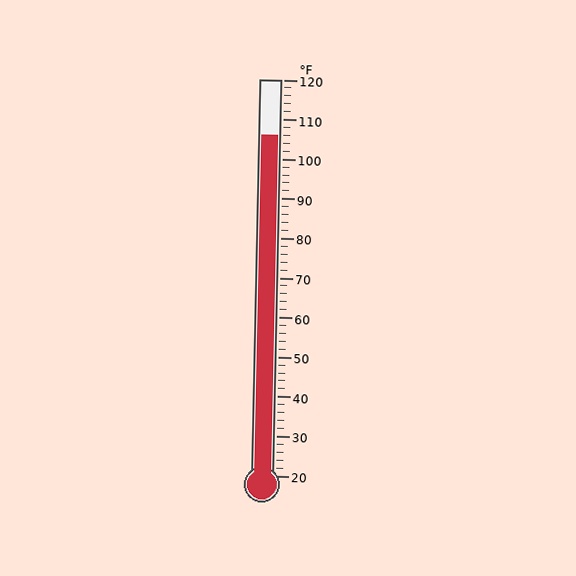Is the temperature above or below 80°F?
The temperature is above 80°F.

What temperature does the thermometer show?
The thermometer shows approximately 106°F.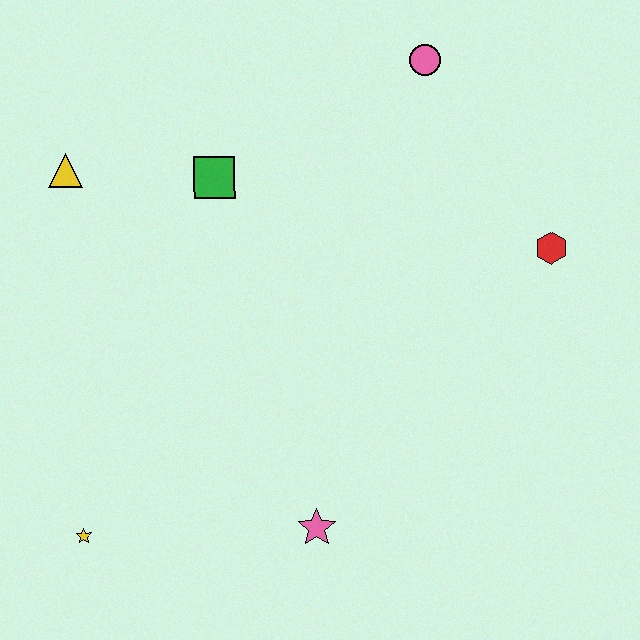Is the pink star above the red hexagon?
No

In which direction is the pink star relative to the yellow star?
The pink star is to the right of the yellow star.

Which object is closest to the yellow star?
The pink star is closest to the yellow star.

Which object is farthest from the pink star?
The pink circle is farthest from the pink star.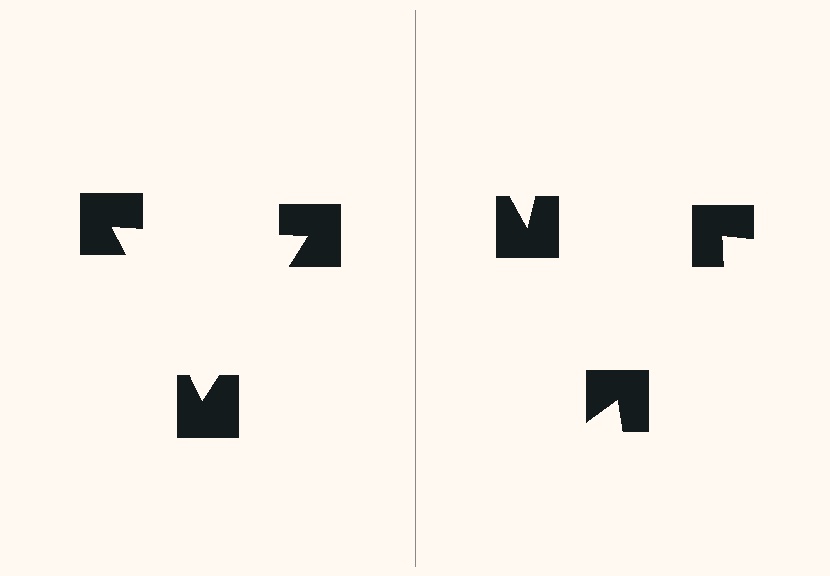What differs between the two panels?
The notched squares are positioned identically on both sides; only the wedge orientations differ. On the left they align to a triangle; on the right they are misaligned.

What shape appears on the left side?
An illusory triangle.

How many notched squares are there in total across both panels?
6 — 3 on each side.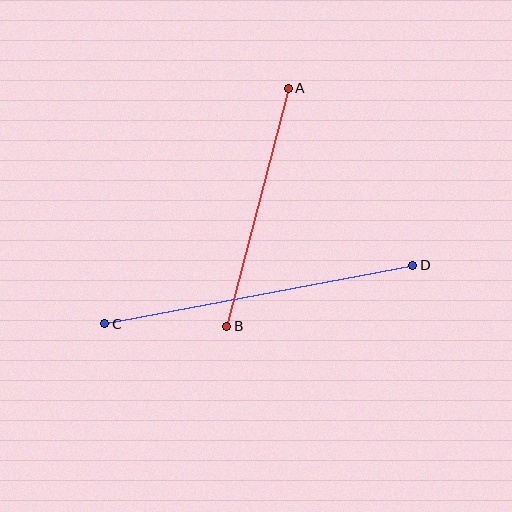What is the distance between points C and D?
The distance is approximately 314 pixels.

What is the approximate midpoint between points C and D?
The midpoint is at approximately (259, 295) pixels.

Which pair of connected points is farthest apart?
Points C and D are farthest apart.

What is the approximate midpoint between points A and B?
The midpoint is at approximately (257, 207) pixels.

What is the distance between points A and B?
The distance is approximately 246 pixels.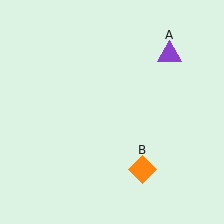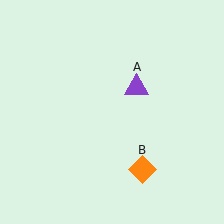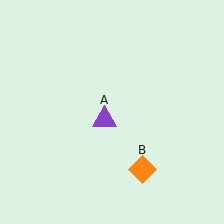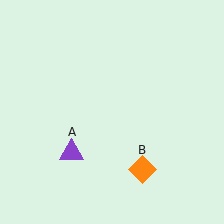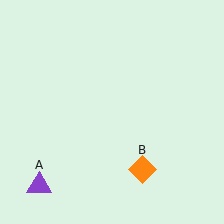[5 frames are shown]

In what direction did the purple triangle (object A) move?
The purple triangle (object A) moved down and to the left.